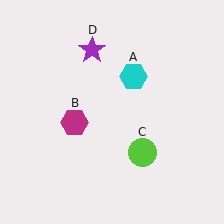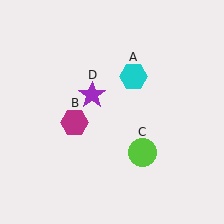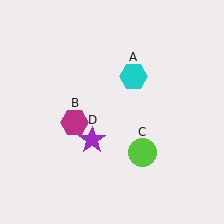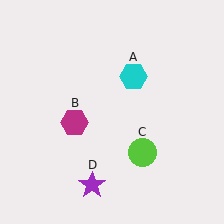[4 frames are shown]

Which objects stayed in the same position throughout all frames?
Cyan hexagon (object A) and magenta hexagon (object B) and lime circle (object C) remained stationary.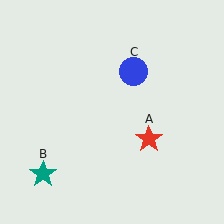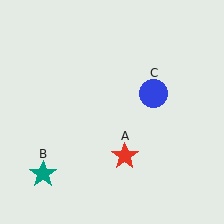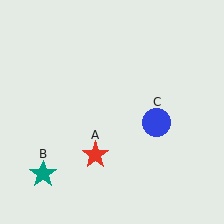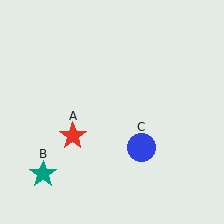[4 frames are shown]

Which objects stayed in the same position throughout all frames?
Teal star (object B) remained stationary.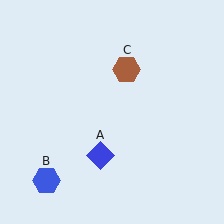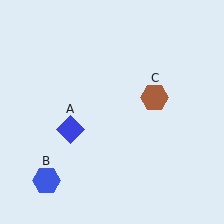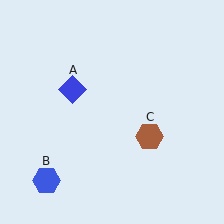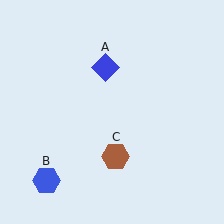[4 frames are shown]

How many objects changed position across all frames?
2 objects changed position: blue diamond (object A), brown hexagon (object C).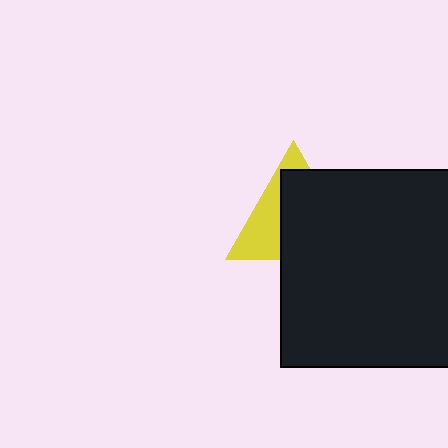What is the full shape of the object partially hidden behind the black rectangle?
The partially hidden object is a yellow triangle.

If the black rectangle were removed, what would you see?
You would see the complete yellow triangle.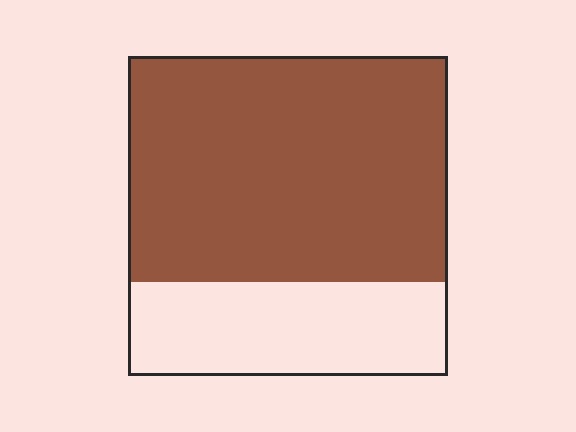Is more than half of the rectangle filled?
Yes.